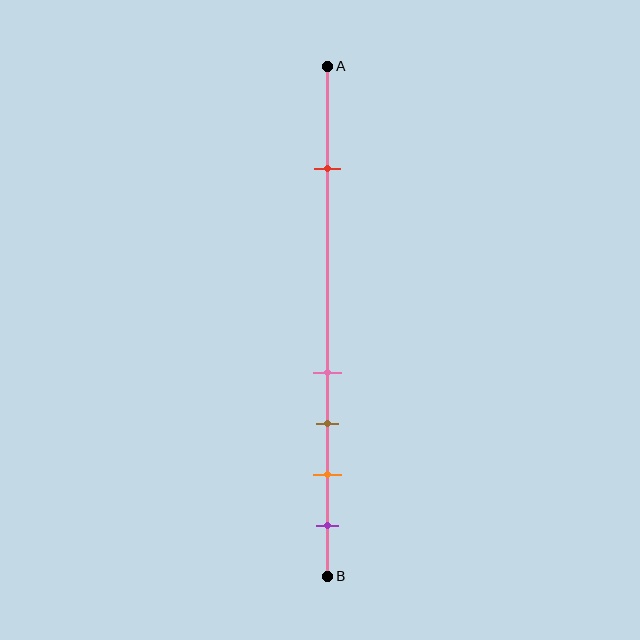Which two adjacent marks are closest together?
The pink and brown marks are the closest adjacent pair.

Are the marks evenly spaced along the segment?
No, the marks are not evenly spaced.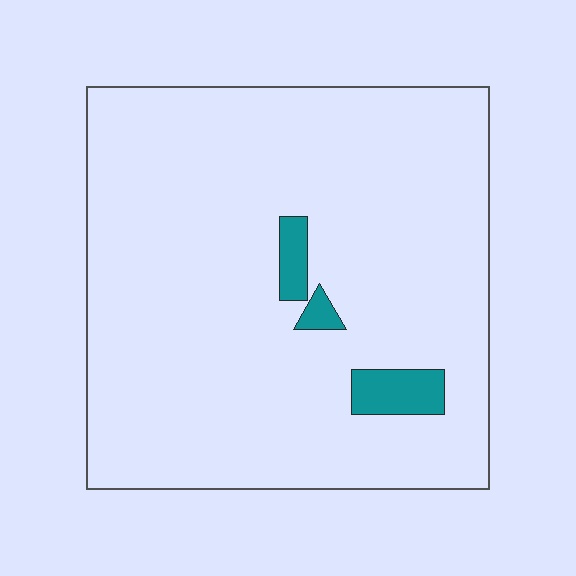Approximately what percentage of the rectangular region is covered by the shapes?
Approximately 5%.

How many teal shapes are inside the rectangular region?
3.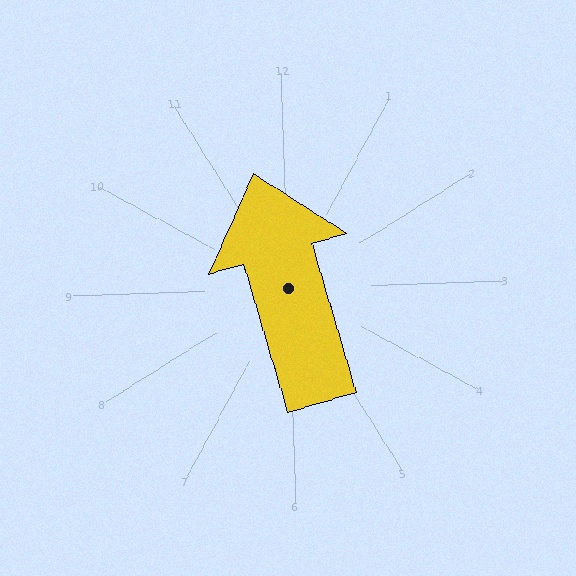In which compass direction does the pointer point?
North.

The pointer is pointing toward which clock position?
Roughly 12 o'clock.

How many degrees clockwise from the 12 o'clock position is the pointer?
Approximately 345 degrees.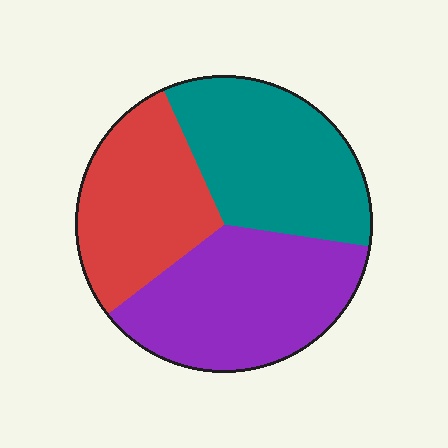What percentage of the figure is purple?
Purple covers about 35% of the figure.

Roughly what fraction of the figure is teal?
Teal covers around 35% of the figure.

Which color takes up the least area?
Red, at roughly 30%.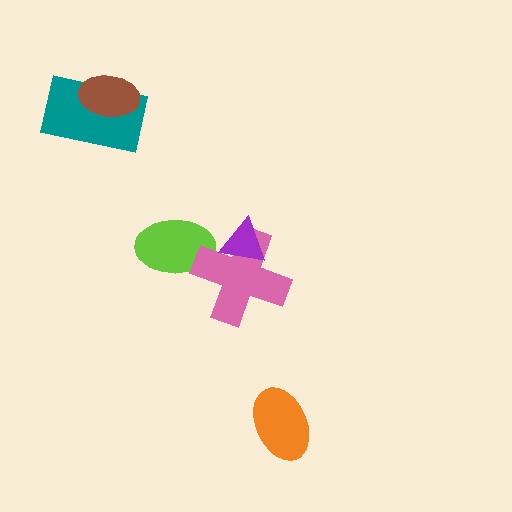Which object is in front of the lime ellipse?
The pink cross is in front of the lime ellipse.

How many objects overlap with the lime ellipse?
1 object overlaps with the lime ellipse.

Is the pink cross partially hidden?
Yes, it is partially covered by another shape.